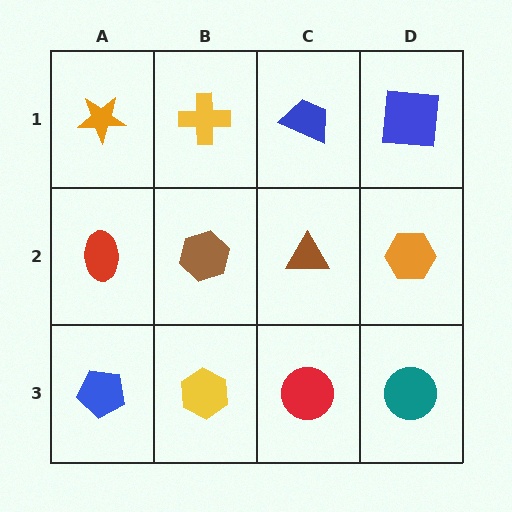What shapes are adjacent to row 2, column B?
A yellow cross (row 1, column B), a yellow hexagon (row 3, column B), a red ellipse (row 2, column A), a brown triangle (row 2, column C).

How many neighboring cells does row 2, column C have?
4.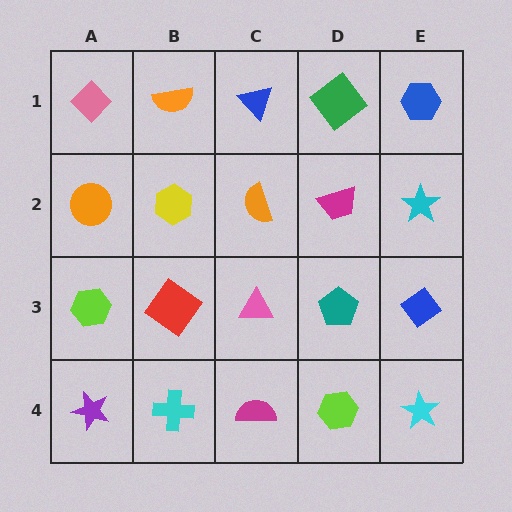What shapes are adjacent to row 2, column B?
An orange semicircle (row 1, column B), a red diamond (row 3, column B), an orange circle (row 2, column A), an orange semicircle (row 2, column C).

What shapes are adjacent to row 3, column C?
An orange semicircle (row 2, column C), a magenta semicircle (row 4, column C), a red diamond (row 3, column B), a teal pentagon (row 3, column D).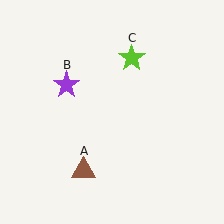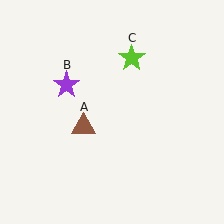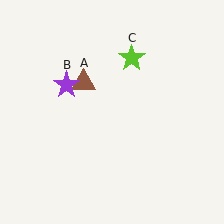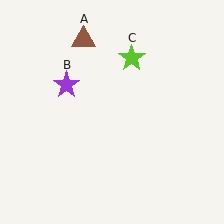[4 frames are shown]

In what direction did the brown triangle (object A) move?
The brown triangle (object A) moved up.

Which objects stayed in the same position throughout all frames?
Purple star (object B) and lime star (object C) remained stationary.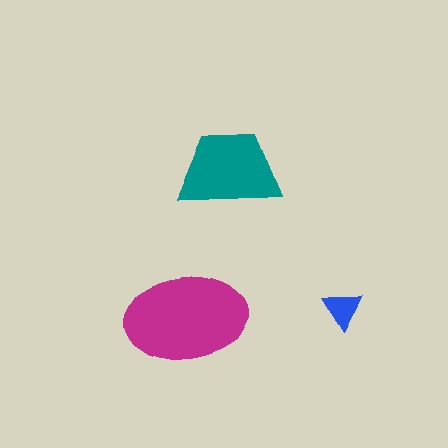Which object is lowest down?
The magenta ellipse is bottommost.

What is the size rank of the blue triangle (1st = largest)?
3rd.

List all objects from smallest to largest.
The blue triangle, the teal trapezoid, the magenta ellipse.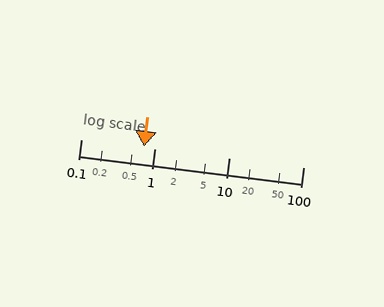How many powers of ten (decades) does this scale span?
The scale spans 3 decades, from 0.1 to 100.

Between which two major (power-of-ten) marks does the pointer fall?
The pointer is between 0.1 and 1.